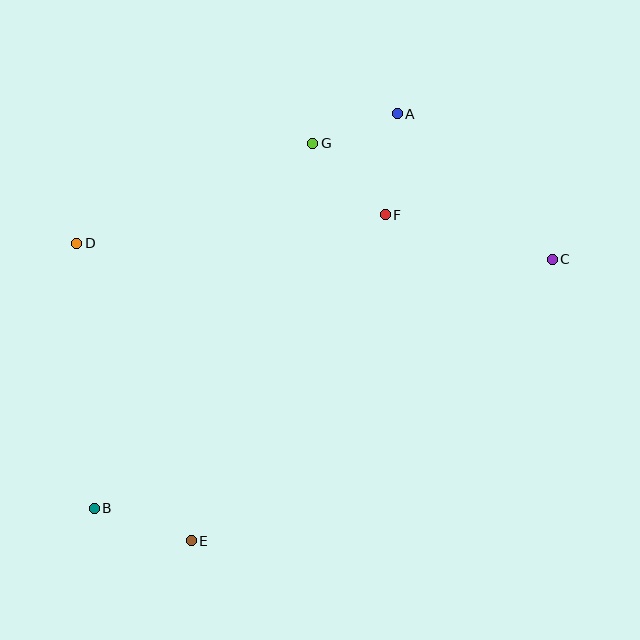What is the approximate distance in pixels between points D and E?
The distance between D and E is approximately 319 pixels.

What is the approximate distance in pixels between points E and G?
The distance between E and G is approximately 416 pixels.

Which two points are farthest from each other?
Points B and C are farthest from each other.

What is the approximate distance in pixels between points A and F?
The distance between A and F is approximately 102 pixels.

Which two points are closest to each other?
Points A and G are closest to each other.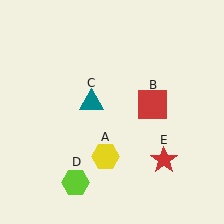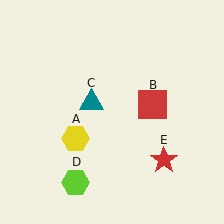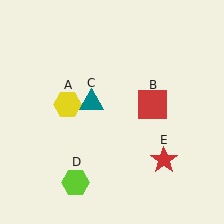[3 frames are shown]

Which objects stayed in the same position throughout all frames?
Red square (object B) and teal triangle (object C) and lime hexagon (object D) and red star (object E) remained stationary.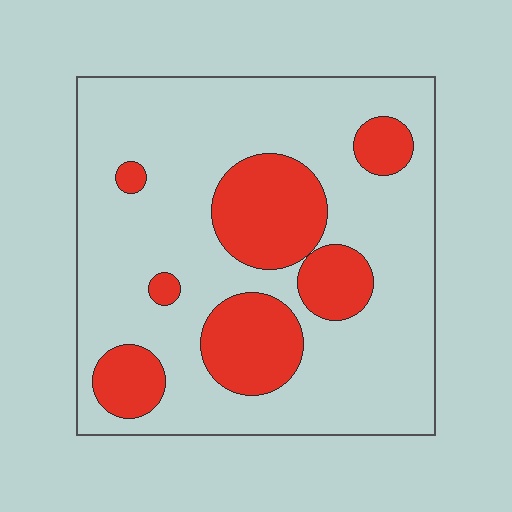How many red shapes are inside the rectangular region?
7.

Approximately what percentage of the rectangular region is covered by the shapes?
Approximately 25%.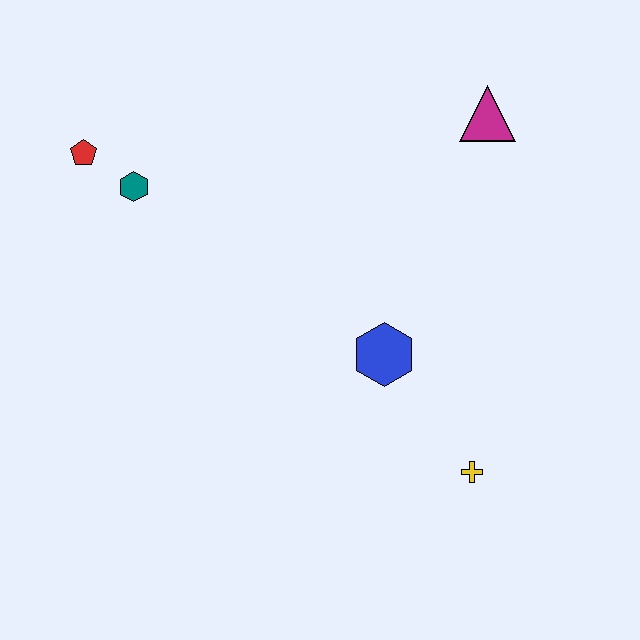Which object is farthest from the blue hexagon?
The red pentagon is farthest from the blue hexagon.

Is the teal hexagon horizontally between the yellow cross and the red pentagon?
Yes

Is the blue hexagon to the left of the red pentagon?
No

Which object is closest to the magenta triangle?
The blue hexagon is closest to the magenta triangle.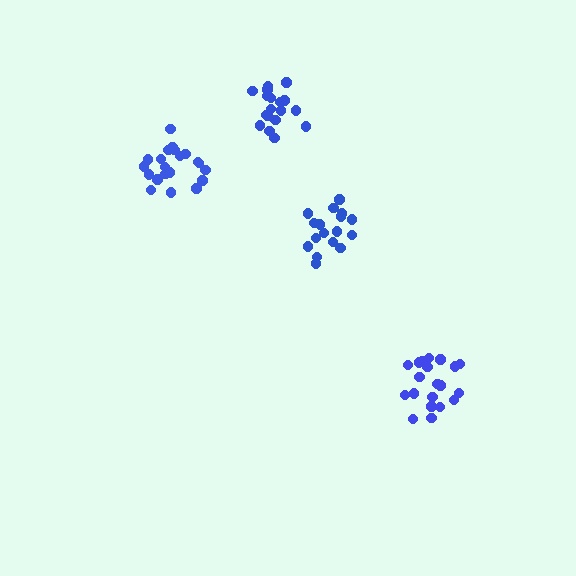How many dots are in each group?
Group 1: 20 dots, Group 2: 19 dots, Group 3: 18 dots, Group 4: 21 dots (78 total).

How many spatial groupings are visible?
There are 4 spatial groupings.